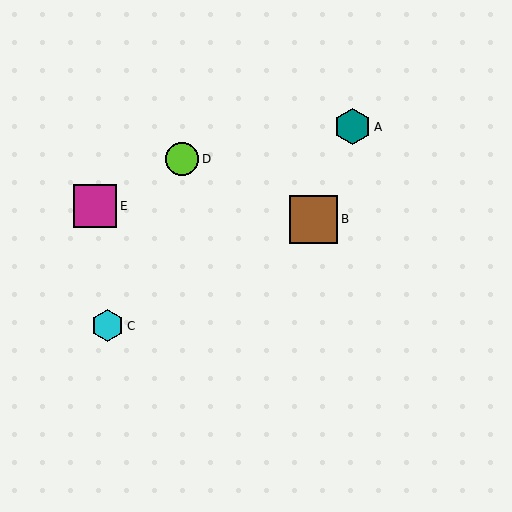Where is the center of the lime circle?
The center of the lime circle is at (182, 159).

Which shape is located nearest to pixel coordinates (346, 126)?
The teal hexagon (labeled A) at (352, 127) is nearest to that location.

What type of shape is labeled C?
Shape C is a cyan hexagon.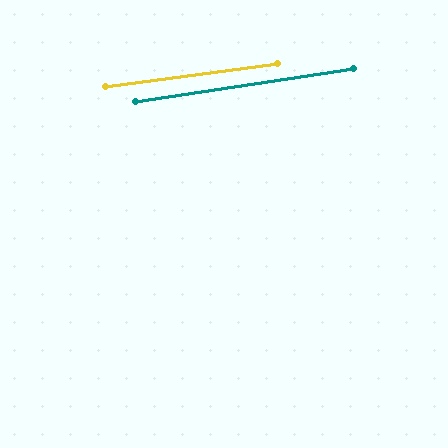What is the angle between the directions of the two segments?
Approximately 1 degree.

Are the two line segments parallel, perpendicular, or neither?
Parallel — their directions differ by only 1.0°.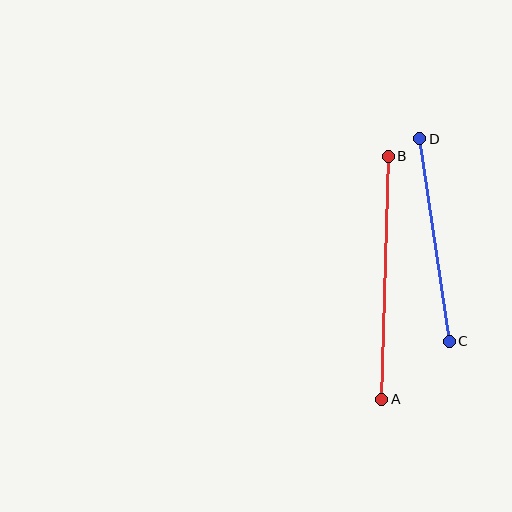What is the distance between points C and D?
The distance is approximately 205 pixels.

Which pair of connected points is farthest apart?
Points A and B are farthest apart.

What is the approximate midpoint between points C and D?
The midpoint is at approximately (434, 240) pixels.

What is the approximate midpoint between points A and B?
The midpoint is at approximately (385, 278) pixels.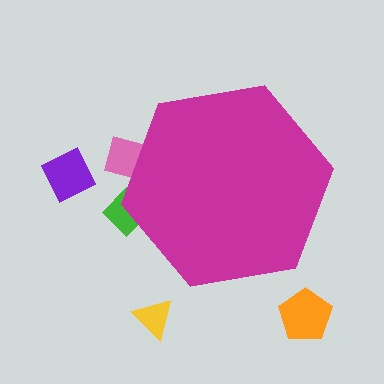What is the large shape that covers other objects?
A magenta hexagon.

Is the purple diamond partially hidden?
No, the purple diamond is fully visible.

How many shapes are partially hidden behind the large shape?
2 shapes are partially hidden.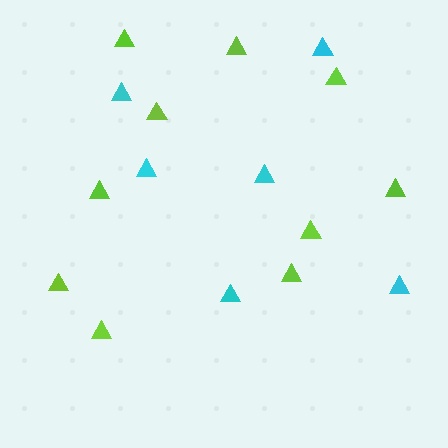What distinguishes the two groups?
There are 2 groups: one group of cyan triangles (6) and one group of lime triangles (10).